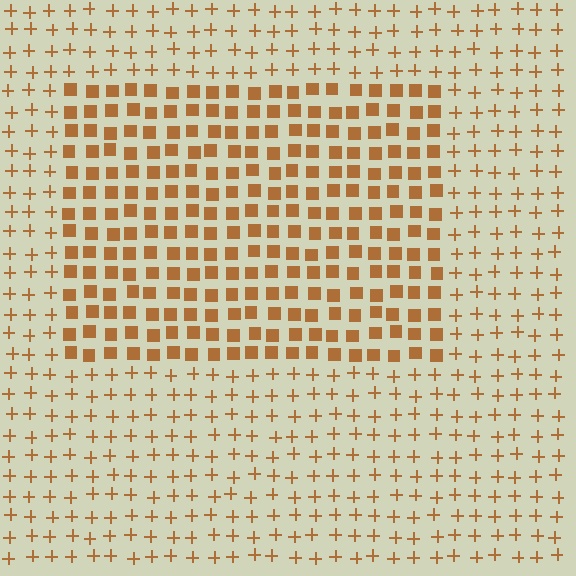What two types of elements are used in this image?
The image uses squares inside the rectangle region and plus signs outside it.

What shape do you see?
I see a rectangle.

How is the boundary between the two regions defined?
The boundary is defined by a change in element shape: squares inside vs. plus signs outside. All elements share the same color and spacing.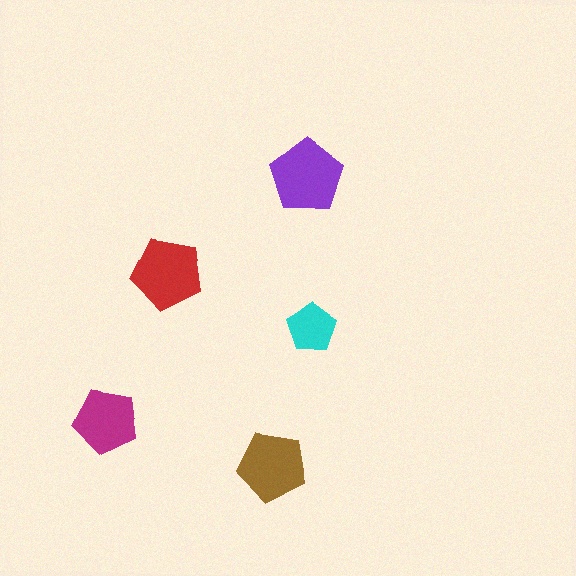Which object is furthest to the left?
The magenta pentagon is leftmost.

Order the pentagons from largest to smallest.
the purple one, the red one, the brown one, the magenta one, the cyan one.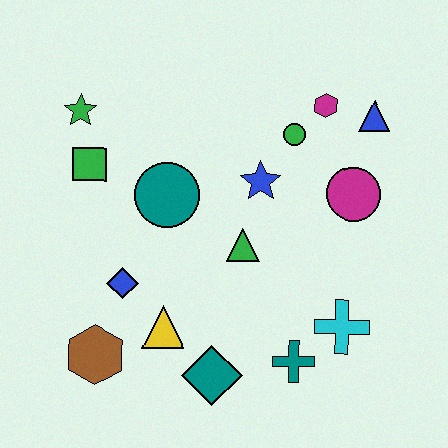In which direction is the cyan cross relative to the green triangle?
The cyan cross is to the right of the green triangle.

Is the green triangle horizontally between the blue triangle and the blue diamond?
Yes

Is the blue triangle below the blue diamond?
No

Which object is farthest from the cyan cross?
The green star is farthest from the cyan cross.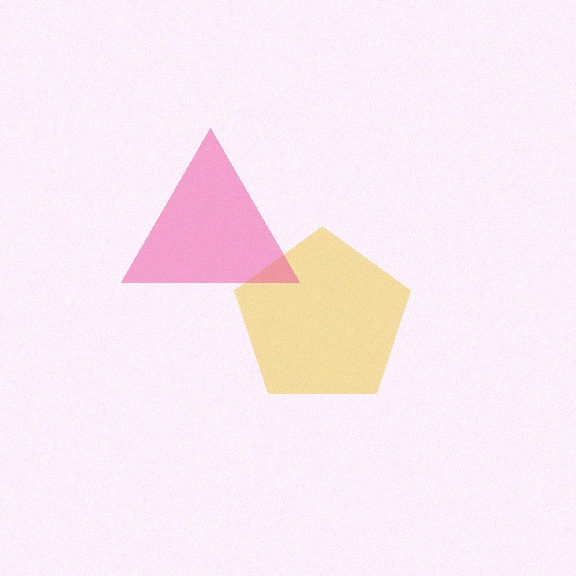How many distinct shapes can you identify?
There are 2 distinct shapes: a yellow pentagon, a pink triangle.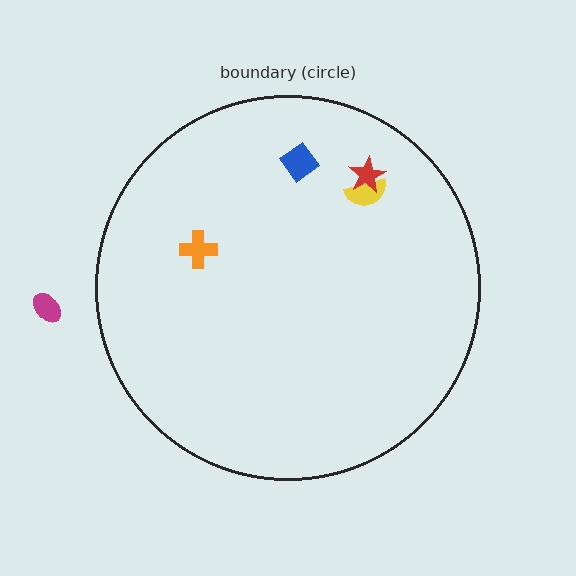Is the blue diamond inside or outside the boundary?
Inside.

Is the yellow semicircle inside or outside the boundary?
Inside.